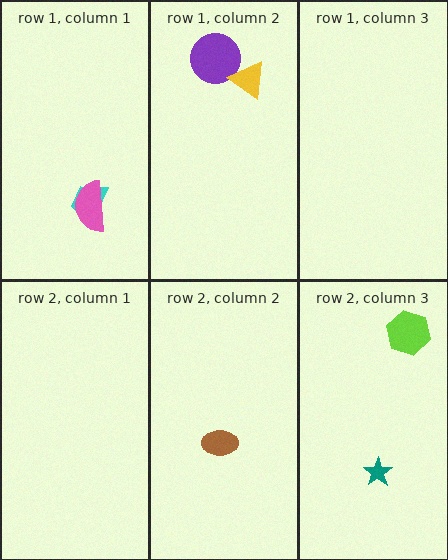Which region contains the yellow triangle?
The row 1, column 2 region.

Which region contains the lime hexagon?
The row 2, column 3 region.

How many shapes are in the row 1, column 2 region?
2.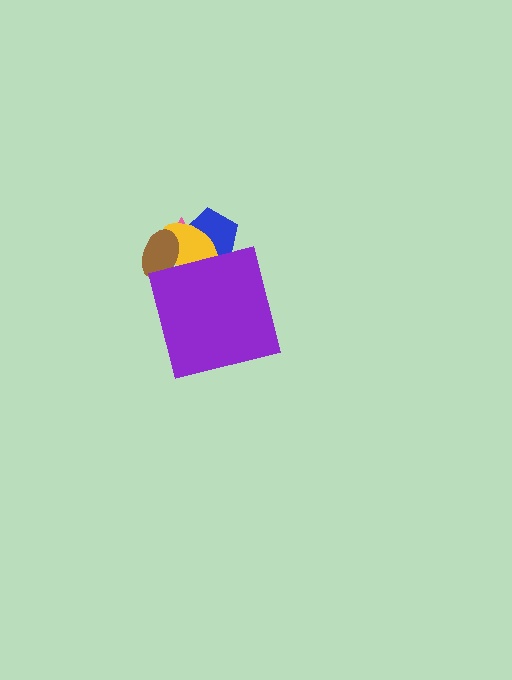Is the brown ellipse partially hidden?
Yes, the brown ellipse is partially hidden behind the purple square.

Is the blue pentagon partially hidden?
Yes, the blue pentagon is partially hidden behind the purple square.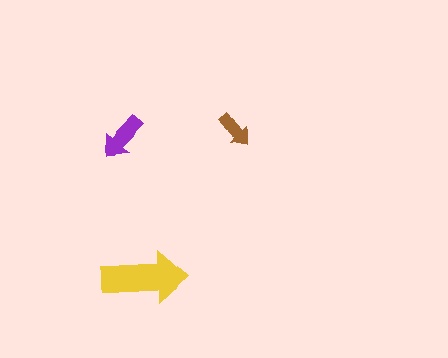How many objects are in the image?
There are 3 objects in the image.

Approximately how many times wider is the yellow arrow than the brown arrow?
About 2.5 times wider.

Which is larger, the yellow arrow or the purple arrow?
The yellow one.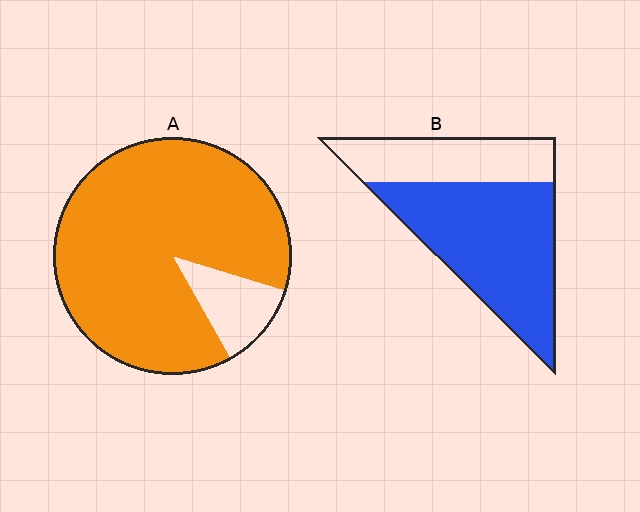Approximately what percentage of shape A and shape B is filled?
A is approximately 90% and B is approximately 65%.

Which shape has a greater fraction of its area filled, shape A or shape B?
Shape A.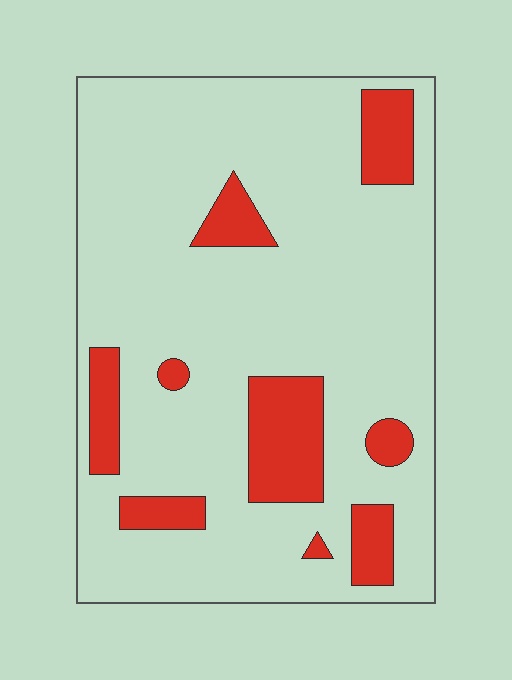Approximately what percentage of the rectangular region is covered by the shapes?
Approximately 15%.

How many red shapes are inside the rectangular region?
9.